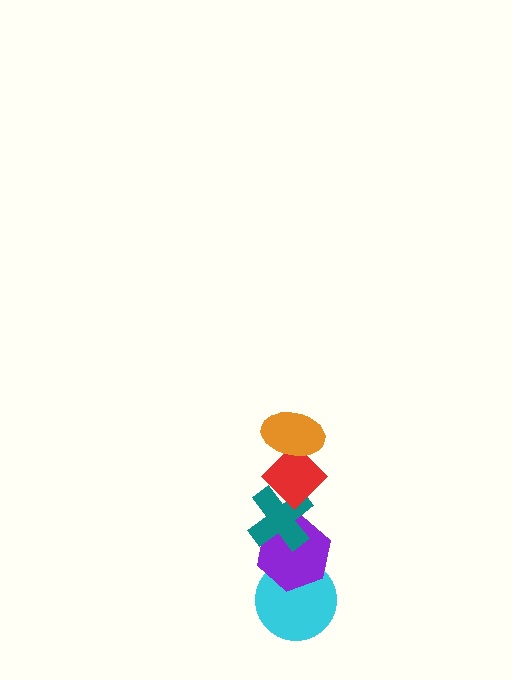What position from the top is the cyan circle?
The cyan circle is 5th from the top.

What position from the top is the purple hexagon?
The purple hexagon is 4th from the top.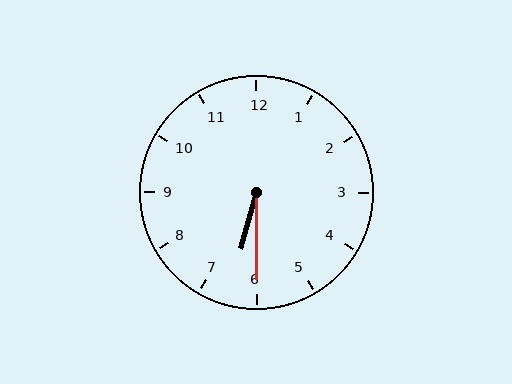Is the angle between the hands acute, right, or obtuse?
It is acute.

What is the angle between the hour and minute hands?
Approximately 15 degrees.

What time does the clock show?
6:30.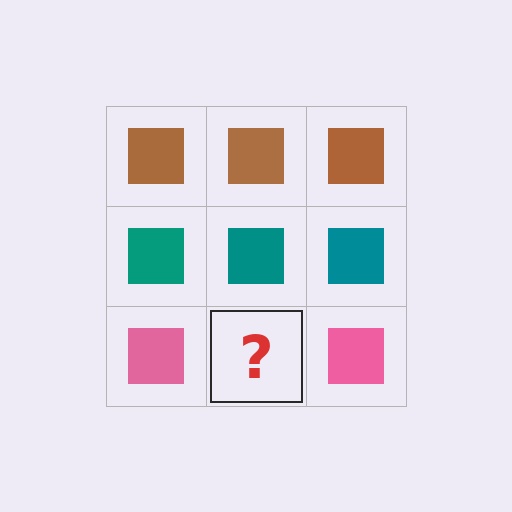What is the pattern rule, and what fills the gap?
The rule is that each row has a consistent color. The gap should be filled with a pink square.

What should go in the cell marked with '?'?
The missing cell should contain a pink square.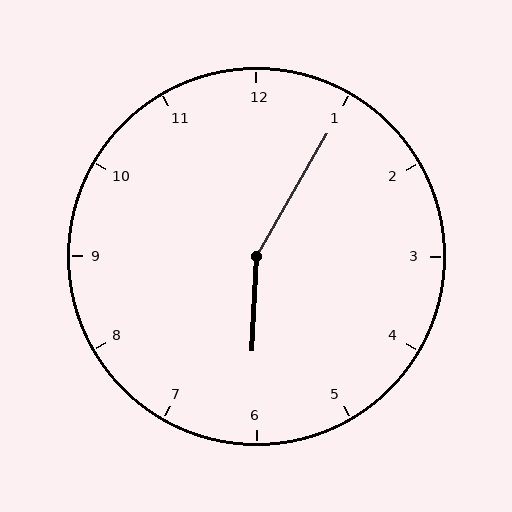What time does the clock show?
6:05.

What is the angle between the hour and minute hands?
Approximately 152 degrees.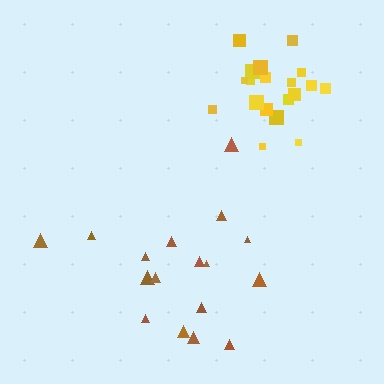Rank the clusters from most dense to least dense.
yellow, brown.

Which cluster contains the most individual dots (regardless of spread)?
Yellow (21).